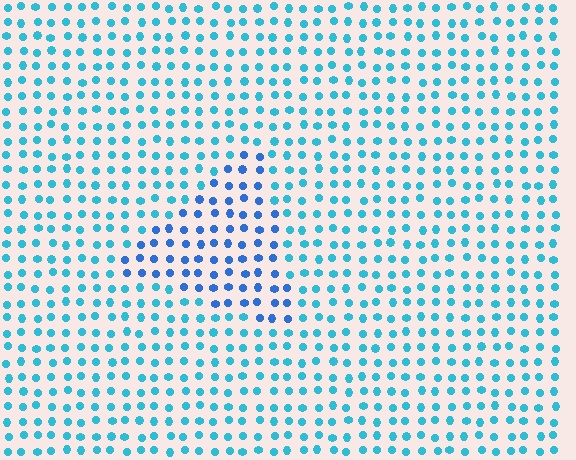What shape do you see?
I see a triangle.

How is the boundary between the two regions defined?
The boundary is defined purely by a slight shift in hue (about 29 degrees). Spacing, size, and orientation are identical on both sides.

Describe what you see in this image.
The image is filled with small cyan elements in a uniform arrangement. A triangle-shaped region is visible where the elements are tinted to a slightly different hue, forming a subtle color boundary.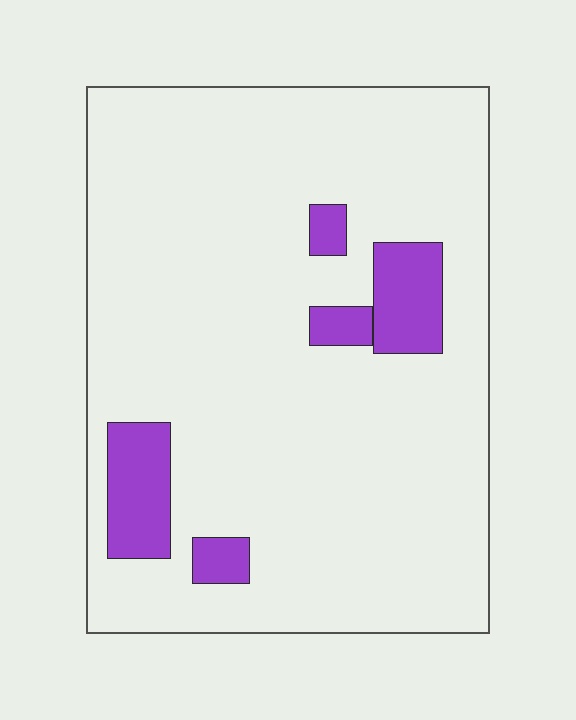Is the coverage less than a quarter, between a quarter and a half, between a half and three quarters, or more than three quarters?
Less than a quarter.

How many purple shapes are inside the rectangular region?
5.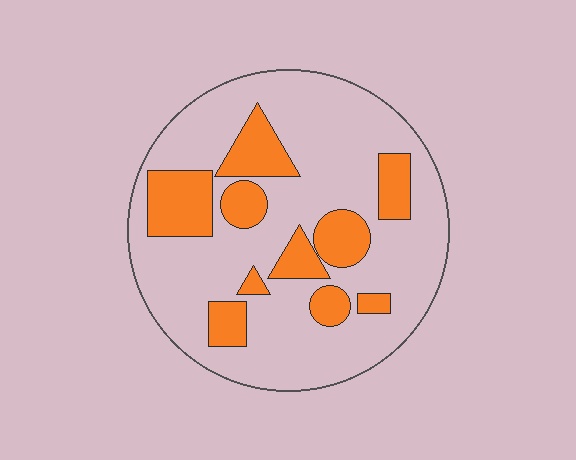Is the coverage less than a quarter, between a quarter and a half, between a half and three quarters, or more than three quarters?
Between a quarter and a half.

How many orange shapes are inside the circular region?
10.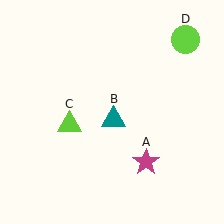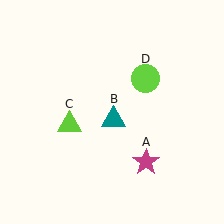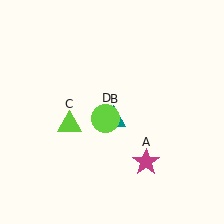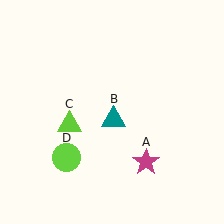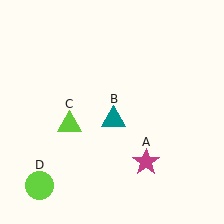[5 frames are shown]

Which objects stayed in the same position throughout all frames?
Magenta star (object A) and teal triangle (object B) and lime triangle (object C) remained stationary.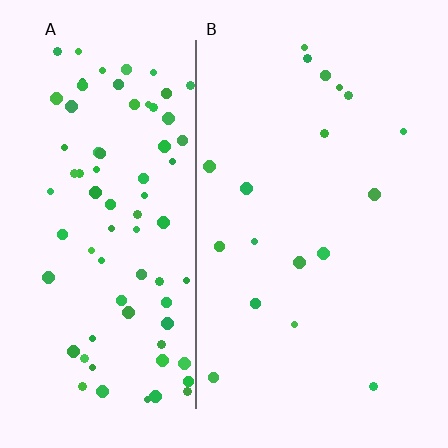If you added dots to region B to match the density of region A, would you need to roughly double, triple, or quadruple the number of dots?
Approximately quadruple.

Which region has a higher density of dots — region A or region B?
A (the left).